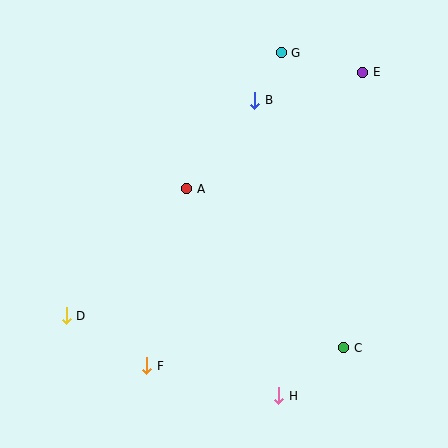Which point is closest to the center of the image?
Point A at (187, 189) is closest to the center.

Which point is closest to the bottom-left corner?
Point D is closest to the bottom-left corner.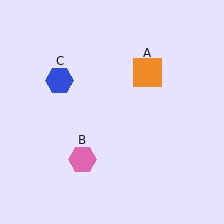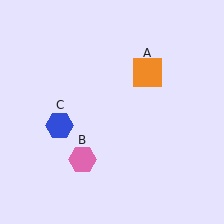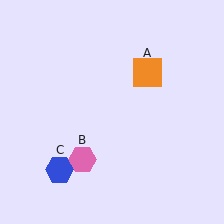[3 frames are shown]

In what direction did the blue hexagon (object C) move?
The blue hexagon (object C) moved down.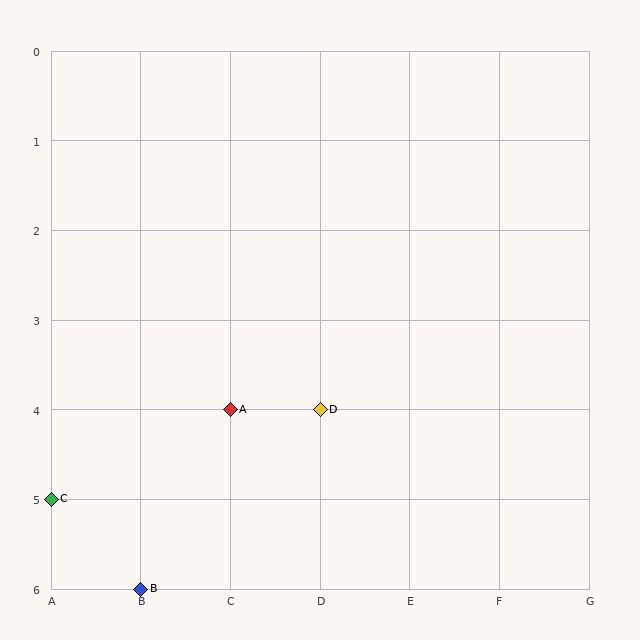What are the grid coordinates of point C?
Point C is at grid coordinates (A, 5).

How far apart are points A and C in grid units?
Points A and C are 2 columns and 1 row apart (about 2.2 grid units diagonally).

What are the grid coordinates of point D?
Point D is at grid coordinates (D, 4).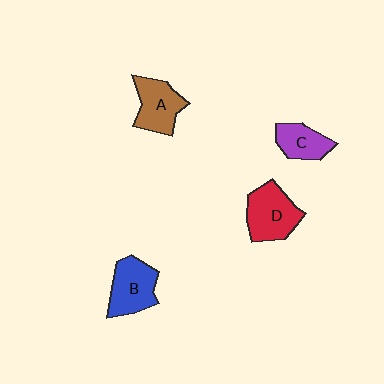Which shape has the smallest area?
Shape C (purple).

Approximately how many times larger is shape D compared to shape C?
Approximately 1.5 times.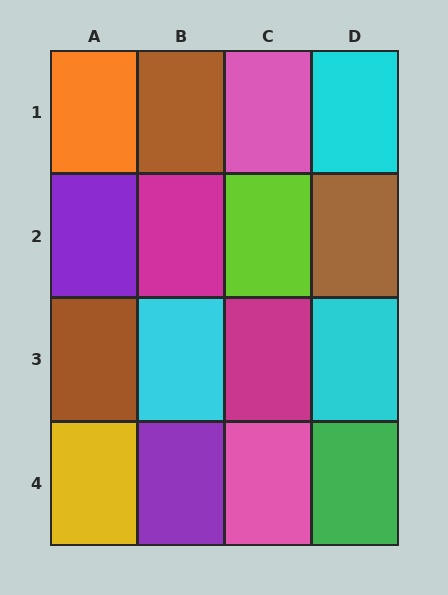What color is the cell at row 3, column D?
Cyan.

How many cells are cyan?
3 cells are cyan.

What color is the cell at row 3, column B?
Cyan.